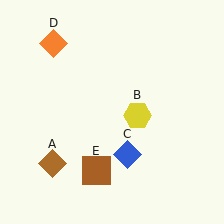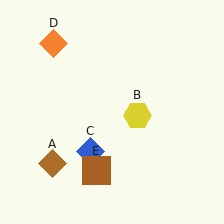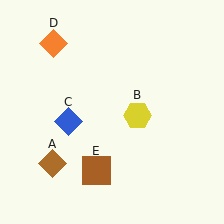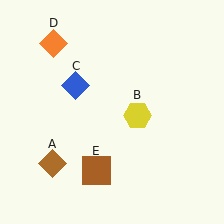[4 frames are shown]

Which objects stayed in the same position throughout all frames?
Brown diamond (object A) and yellow hexagon (object B) and orange diamond (object D) and brown square (object E) remained stationary.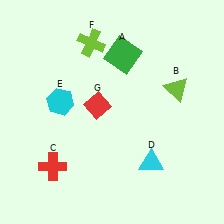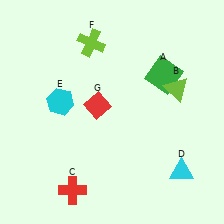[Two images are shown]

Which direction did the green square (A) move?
The green square (A) moved right.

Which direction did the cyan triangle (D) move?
The cyan triangle (D) moved right.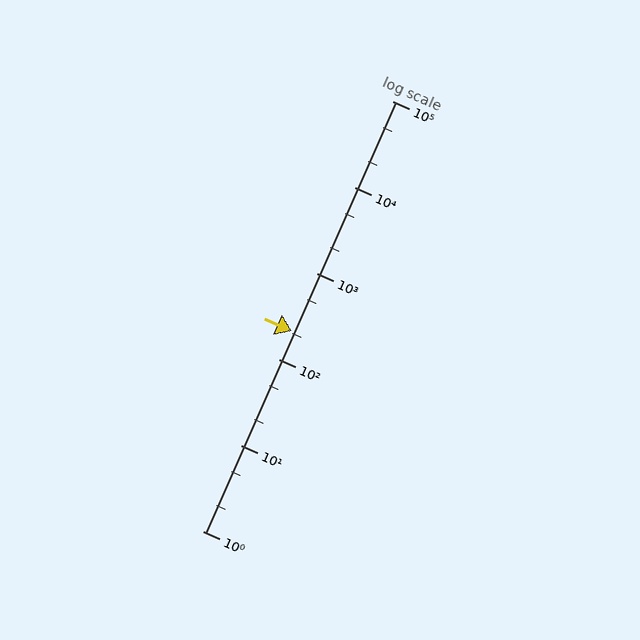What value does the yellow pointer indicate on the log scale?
The pointer indicates approximately 210.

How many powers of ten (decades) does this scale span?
The scale spans 5 decades, from 1 to 100000.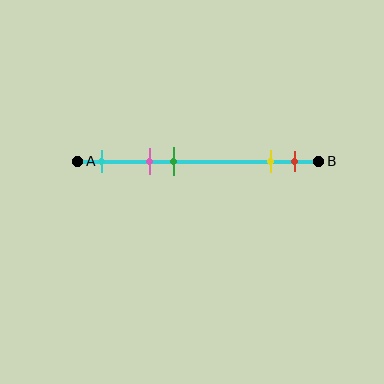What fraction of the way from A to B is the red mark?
The red mark is approximately 90% (0.9) of the way from A to B.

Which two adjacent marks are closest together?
The yellow and red marks are the closest adjacent pair.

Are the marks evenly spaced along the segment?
No, the marks are not evenly spaced.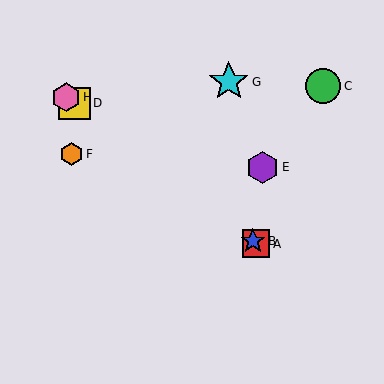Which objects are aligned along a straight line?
Objects A, B, D, H are aligned along a straight line.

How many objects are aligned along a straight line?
4 objects (A, B, D, H) are aligned along a straight line.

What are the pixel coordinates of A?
Object A is at (256, 244).